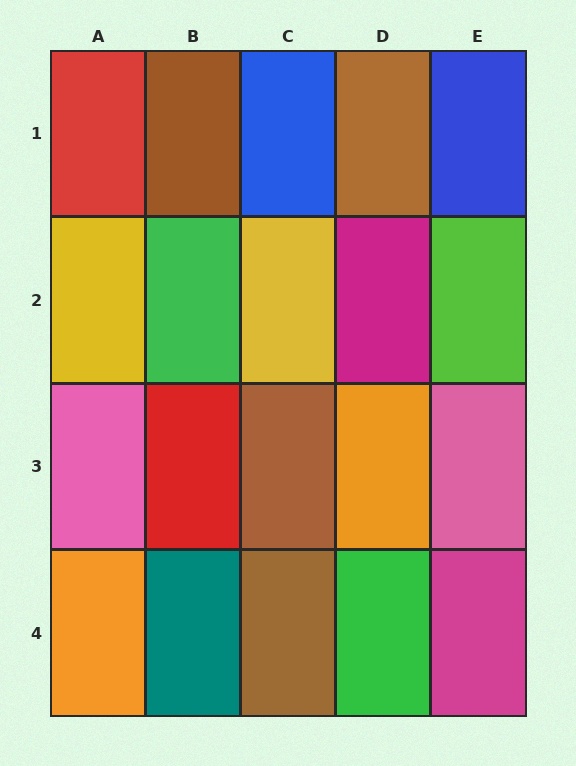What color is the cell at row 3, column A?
Pink.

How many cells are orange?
2 cells are orange.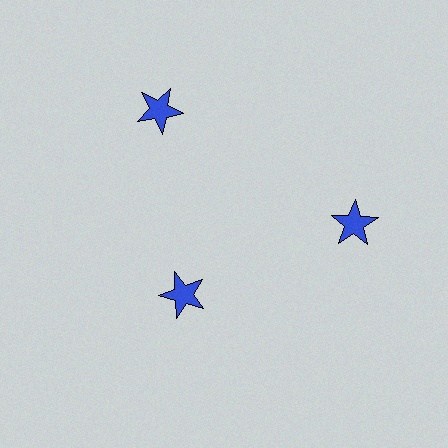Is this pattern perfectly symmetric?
No. The 3 blue stars are arranged in a ring, but one element near the 7 o'clock position is pulled inward toward the center, breaking the 3-fold rotational symmetry.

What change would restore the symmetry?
The symmetry would be restored by moving it outward, back onto the ring so that all 3 stars sit at equal angles and equal distance from the center.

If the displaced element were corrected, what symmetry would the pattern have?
It would have 3-fold rotational symmetry — the pattern would map onto itself every 120 degrees.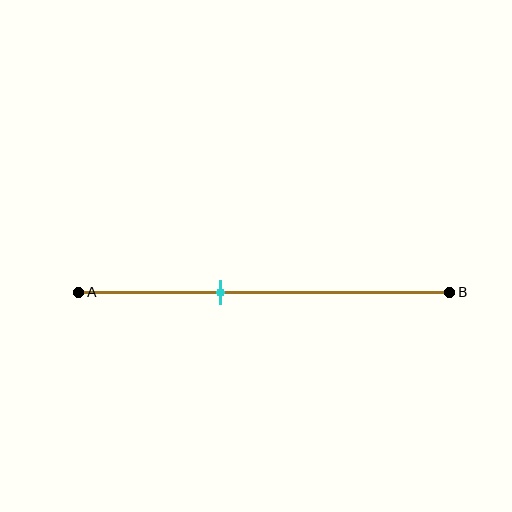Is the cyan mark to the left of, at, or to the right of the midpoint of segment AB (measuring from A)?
The cyan mark is to the left of the midpoint of segment AB.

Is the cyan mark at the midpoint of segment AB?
No, the mark is at about 40% from A, not at the 50% midpoint.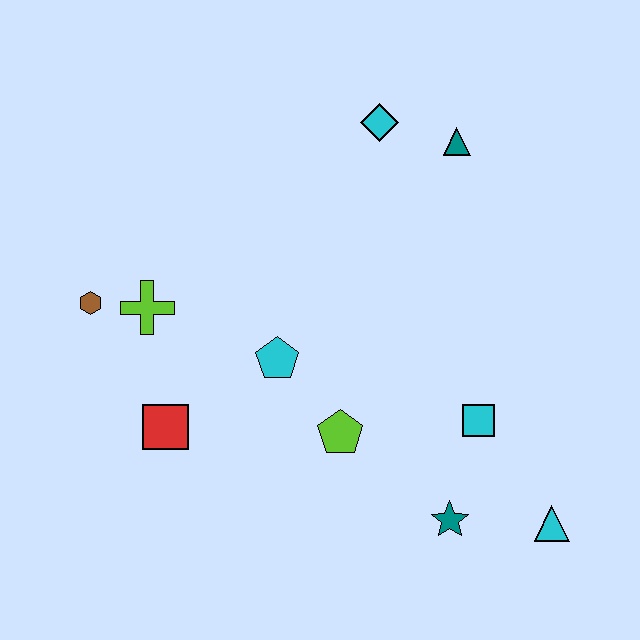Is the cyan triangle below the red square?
Yes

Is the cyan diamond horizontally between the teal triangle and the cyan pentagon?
Yes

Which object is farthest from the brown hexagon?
The cyan triangle is farthest from the brown hexagon.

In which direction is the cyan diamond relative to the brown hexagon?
The cyan diamond is to the right of the brown hexagon.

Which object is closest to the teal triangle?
The cyan diamond is closest to the teal triangle.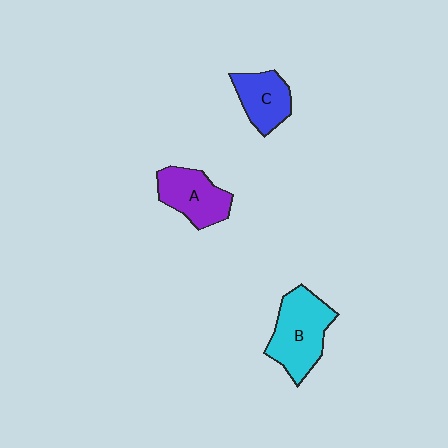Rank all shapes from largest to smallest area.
From largest to smallest: B (cyan), A (purple), C (blue).